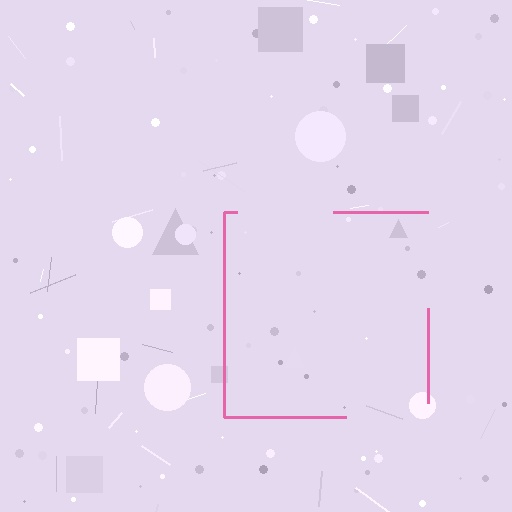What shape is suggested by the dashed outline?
The dashed outline suggests a square.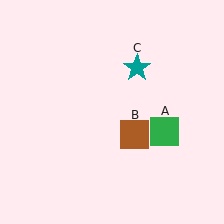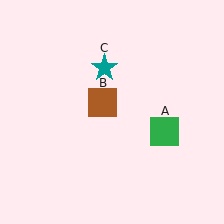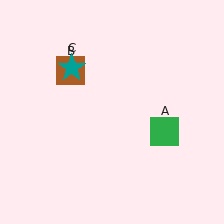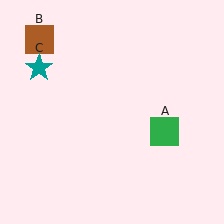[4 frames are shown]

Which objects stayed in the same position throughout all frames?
Green square (object A) remained stationary.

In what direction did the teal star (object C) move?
The teal star (object C) moved left.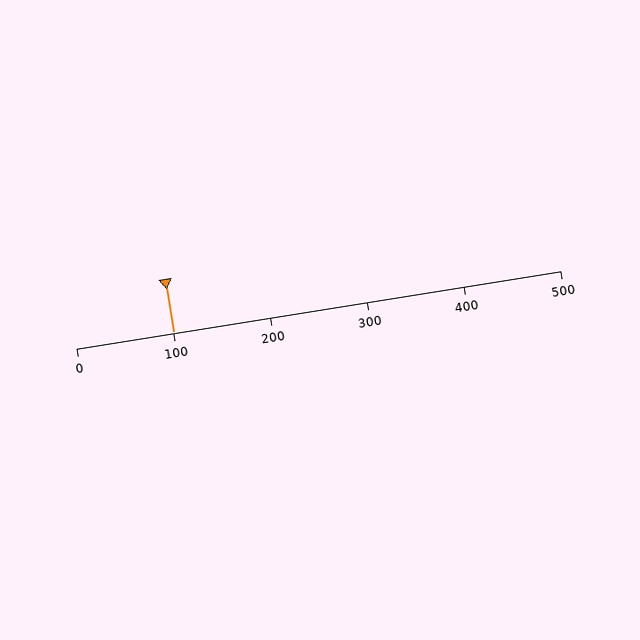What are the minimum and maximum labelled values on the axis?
The axis runs from 0 to 500.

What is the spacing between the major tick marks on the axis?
The major ticks are spaced 100 apart.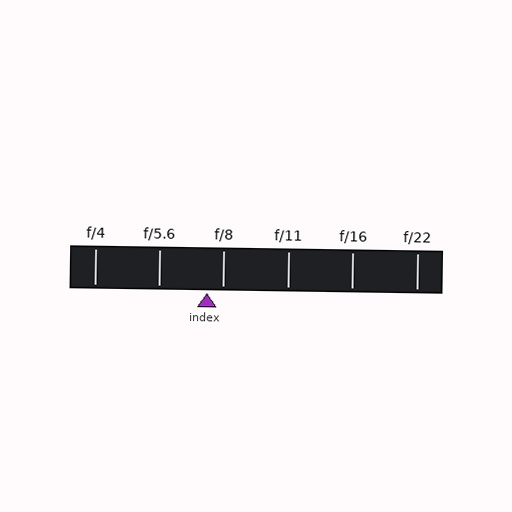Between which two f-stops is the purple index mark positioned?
The index mark is between f/5.6 and f/8.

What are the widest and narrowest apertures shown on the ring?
The widest aperture shown is f/4 and the narrowest is f/22.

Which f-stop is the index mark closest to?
The index mark is closest to f/8.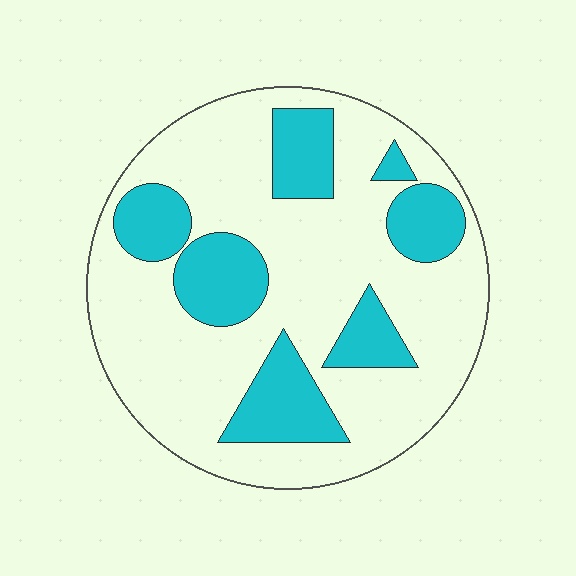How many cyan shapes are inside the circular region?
7.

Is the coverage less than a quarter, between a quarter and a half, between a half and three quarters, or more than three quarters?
Between a quarter and a half.